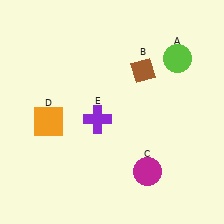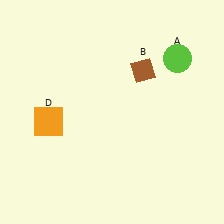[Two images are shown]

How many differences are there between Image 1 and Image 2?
There are 2 differences between the two images.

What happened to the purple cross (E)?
The purple cross (E) was removed in Image 2. It was in the bottom-left area of Image 1.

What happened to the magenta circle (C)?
The magenta circle (C) was removed in Image 2. It was in the bottom-right area of Image 1.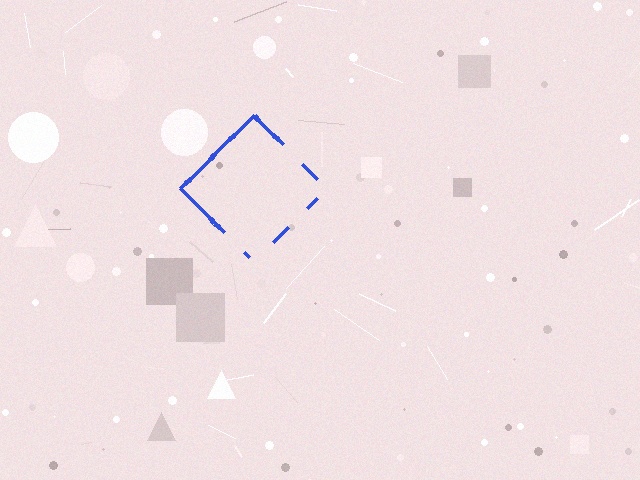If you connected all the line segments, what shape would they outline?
They would outline a diamond.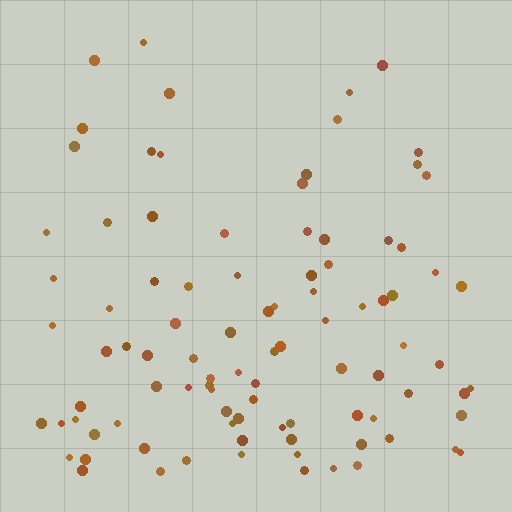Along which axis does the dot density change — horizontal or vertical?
Vertical.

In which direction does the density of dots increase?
From top to bottom, with the bottom side densest.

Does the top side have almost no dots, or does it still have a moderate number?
Still a moderate number, just noticeably fewer than the bottom.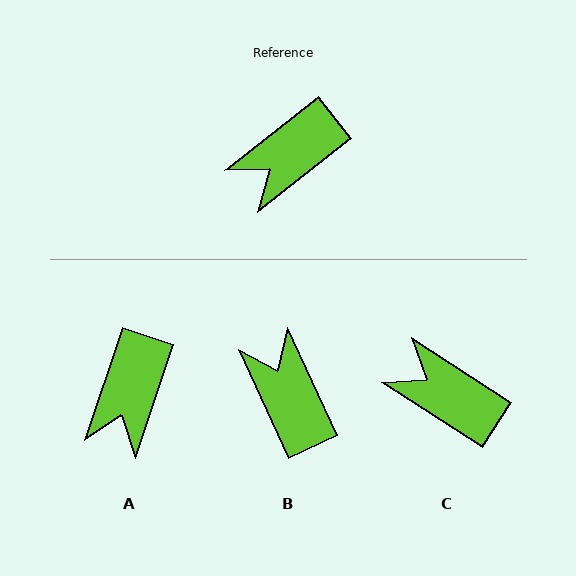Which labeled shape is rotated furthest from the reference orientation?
B, about 103 degrees away.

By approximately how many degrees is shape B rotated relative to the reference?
Approximately 103 degrees clockwise.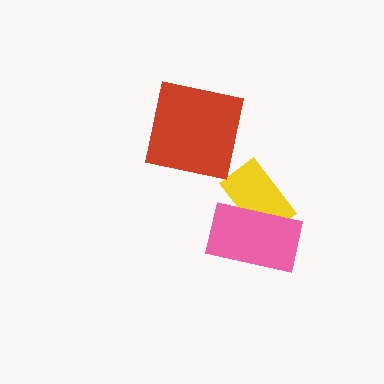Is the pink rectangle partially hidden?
No, no other shape covers it.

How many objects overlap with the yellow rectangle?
1 object overlaps with the yellow rectangle.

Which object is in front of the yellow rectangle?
The pink rectangle is in front of the yellow rectangle.